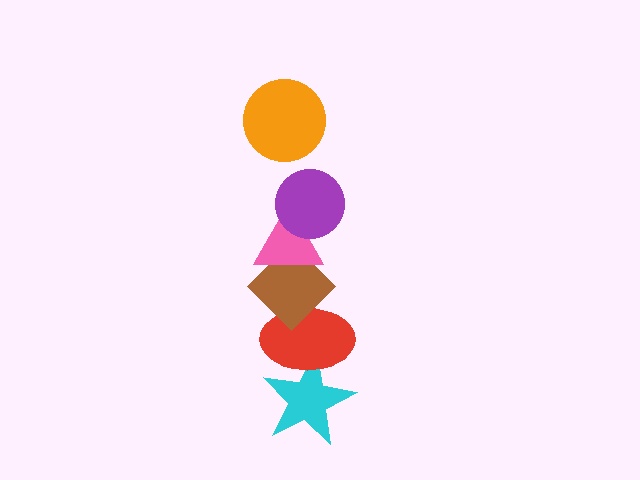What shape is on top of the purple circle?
The orange circle is on top of the purple circle.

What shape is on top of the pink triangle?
The purple circle is on top of the pink triangle.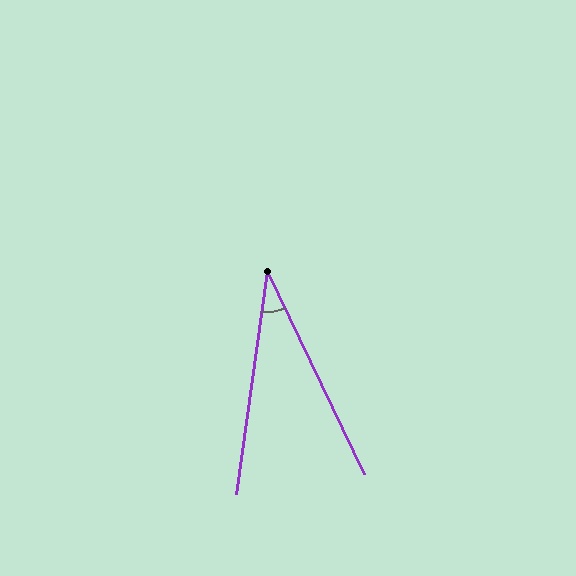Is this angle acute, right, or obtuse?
It is acute.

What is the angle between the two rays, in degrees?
Approximately 34 degrees.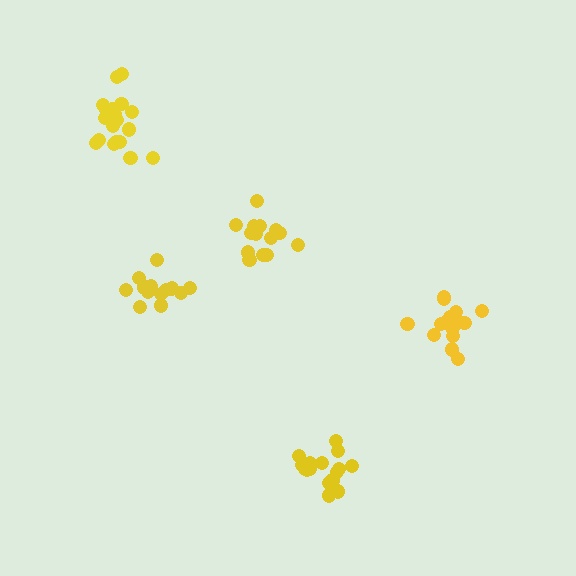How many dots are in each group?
Group 1: 15 dots, Group 2: 17 dots, Group 3: 14 dots, Group 4: 19 dots, Group 5: 14 dots (79 total).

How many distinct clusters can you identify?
There are 5 distinct clusters.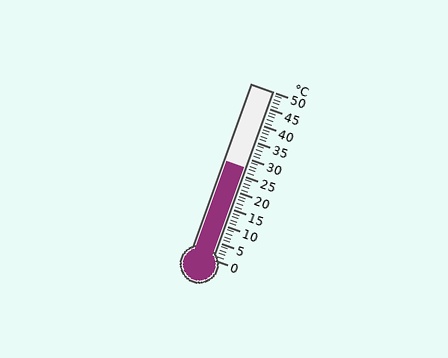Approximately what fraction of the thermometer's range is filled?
The thermometer is filled to approximately 55% of its range.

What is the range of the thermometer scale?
The thermometer scale ranges from 0°C to 50°C.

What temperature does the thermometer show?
The thermometer shows approximately 27°C.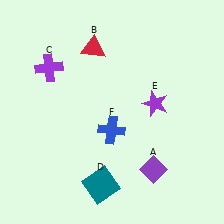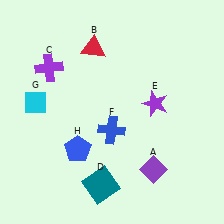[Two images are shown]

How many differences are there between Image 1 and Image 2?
There are 2 differences between the two images.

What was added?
A cyan diamond (G), a blue pentagon (H) were added in Image 2.